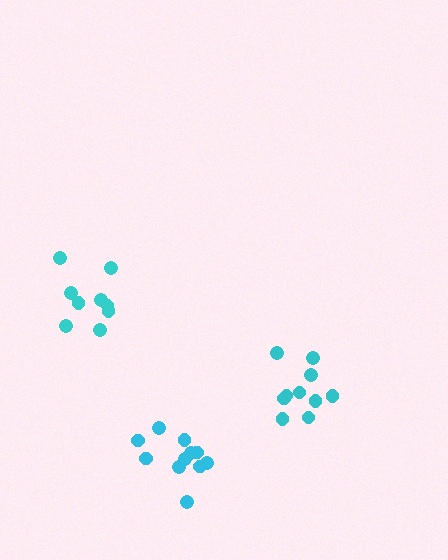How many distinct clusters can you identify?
There are 3 distinct clusters.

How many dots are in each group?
Group 1: 11 dots, Group 2: 10 dots, Group 3: 9 dots (30 total).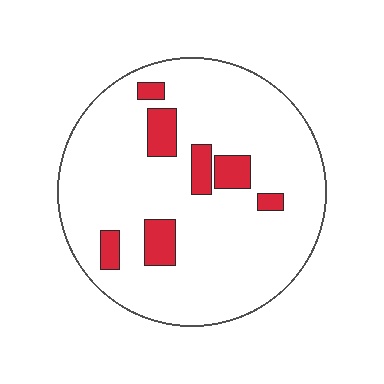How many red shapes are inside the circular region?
7.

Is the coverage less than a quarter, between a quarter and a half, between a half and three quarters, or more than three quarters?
Less than a quarter.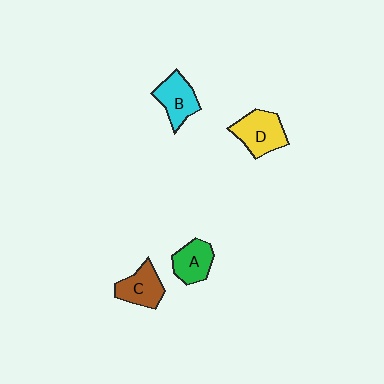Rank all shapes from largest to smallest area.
From largest to smallest: D (yellow), B (cyan), C (brown), A (green).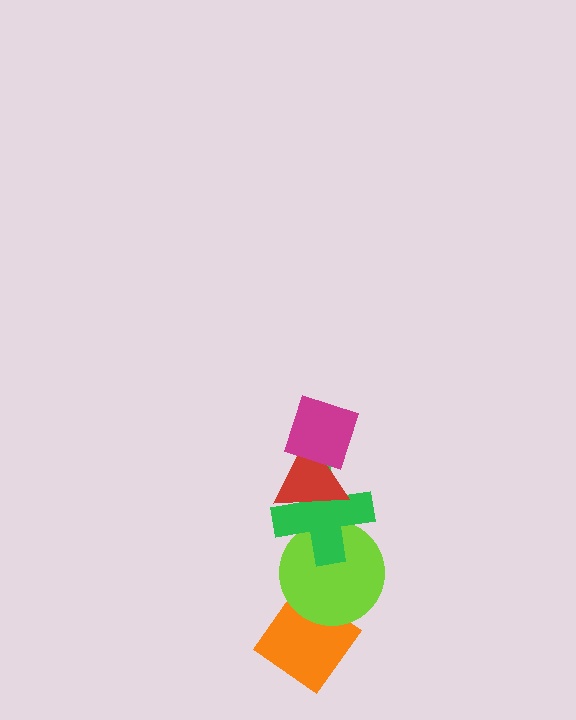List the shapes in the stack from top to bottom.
From top to bottom: the magenta diamond, the red triangle, the green cross, the lime circle, the orange diamond.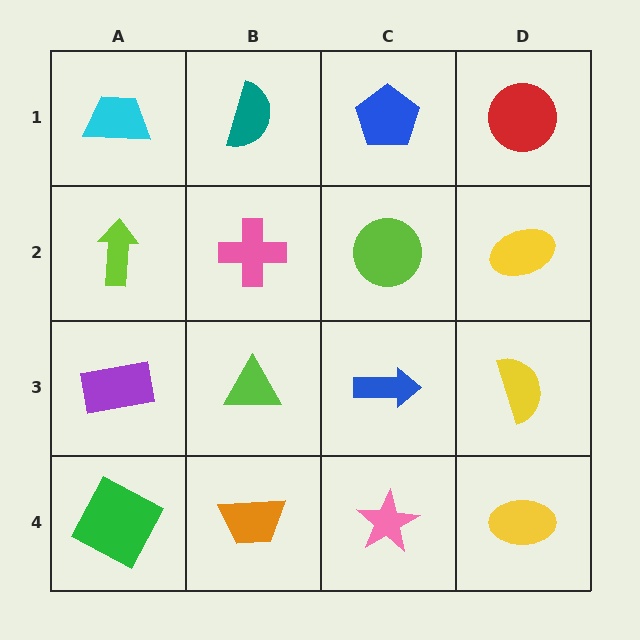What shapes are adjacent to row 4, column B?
A lime triangle (row 3, column B), a green square (row 4, column A), a pink star (row 4, column C).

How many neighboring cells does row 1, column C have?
3.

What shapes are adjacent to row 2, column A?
A cyan trapezoid (row 1, column A), a purple rectangle (row 3, column A), a pink cross (row 2, column B).